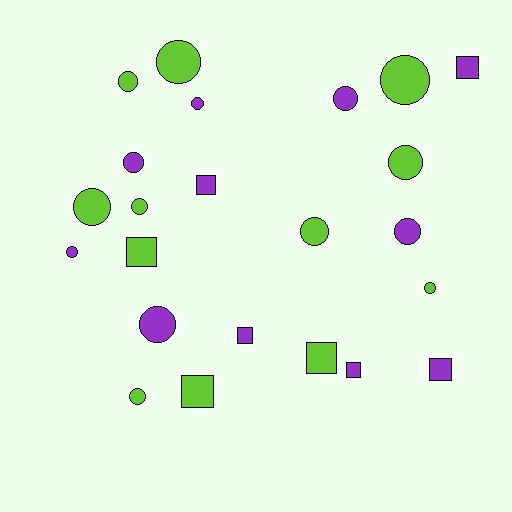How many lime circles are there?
There are 9 lime circles.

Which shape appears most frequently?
Circle, with 15 objects.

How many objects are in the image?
There are 23 objects.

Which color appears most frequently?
Lime, with 12 objects.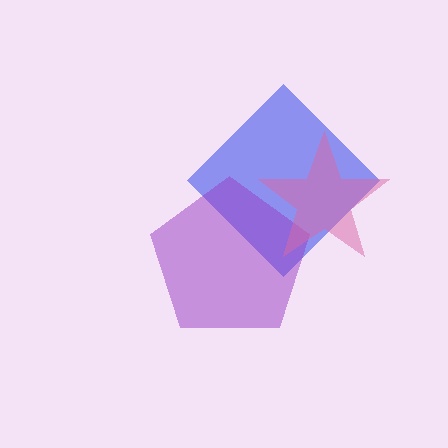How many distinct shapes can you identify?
There are 3 distinct shapes: a blue diamond, a purple pentagon, a pink star.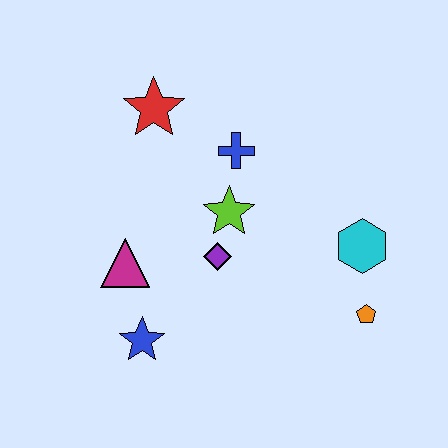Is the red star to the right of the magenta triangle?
Yes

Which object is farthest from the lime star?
The orange pentagon is farthest from the lime star.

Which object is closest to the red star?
The blue cross is closest to the red star.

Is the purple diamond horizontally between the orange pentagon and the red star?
Yes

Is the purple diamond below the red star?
Yes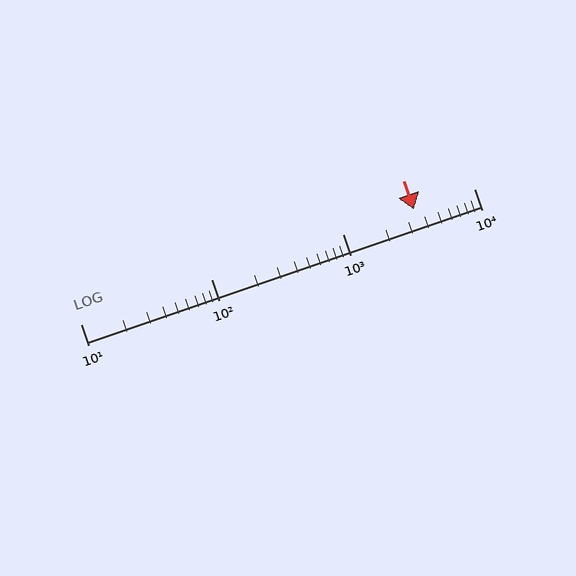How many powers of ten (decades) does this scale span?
The scale spans 3 decades, from 10 to 10000.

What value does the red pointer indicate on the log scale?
The pointer indicates approximately 3500.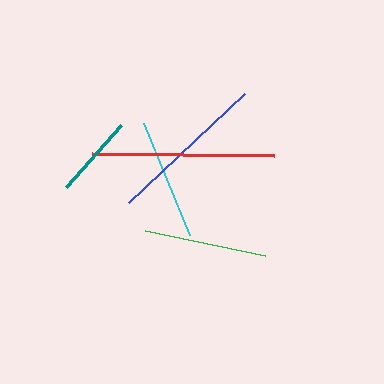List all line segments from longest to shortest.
From longest to shortest: red, blue, green, cyan, teal.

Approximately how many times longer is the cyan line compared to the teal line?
The cyan line is approximately 1.5 times the length of the teal line.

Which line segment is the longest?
The red line is the longest at approximately 183 pixels.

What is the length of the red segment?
The red segment is approximately 183 pixels long.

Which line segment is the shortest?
The teal line is the shortest at approximately 83 pixels.